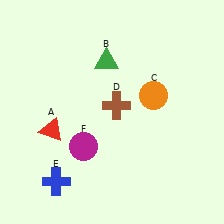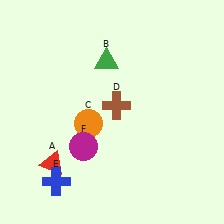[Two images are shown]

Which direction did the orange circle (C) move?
The orange circle (C) moved left.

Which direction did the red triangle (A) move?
The red triangle (A) moved down.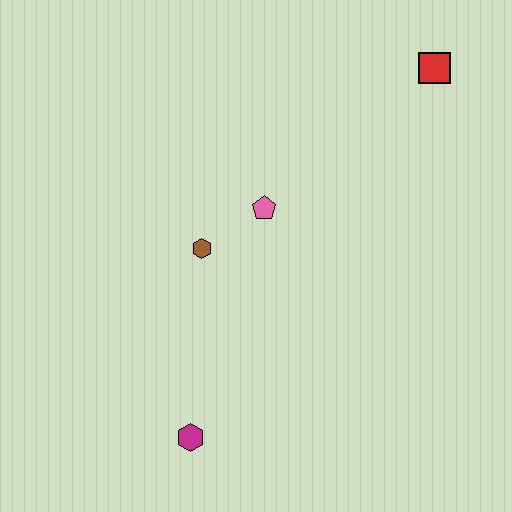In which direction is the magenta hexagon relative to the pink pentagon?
The magenta hexagon is below the pink pentagon.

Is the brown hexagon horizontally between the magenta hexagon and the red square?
Yes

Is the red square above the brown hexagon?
Yes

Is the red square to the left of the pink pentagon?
No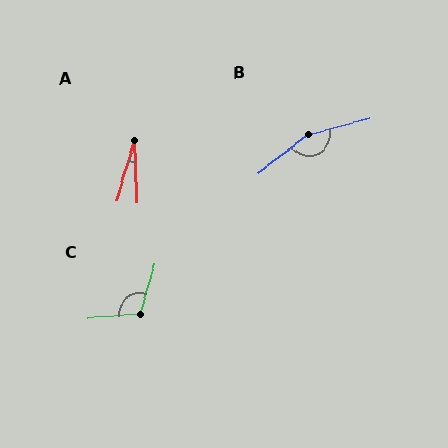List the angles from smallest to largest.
A (19°), C (112°), B (157°).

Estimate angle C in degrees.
Approximately 112 degrees.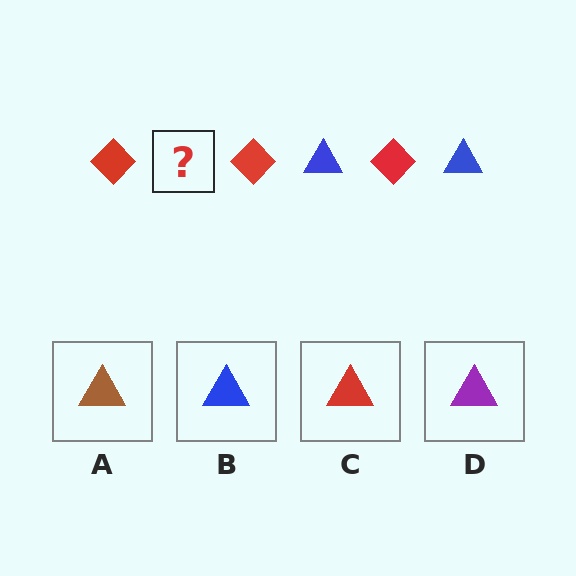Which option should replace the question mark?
Option B.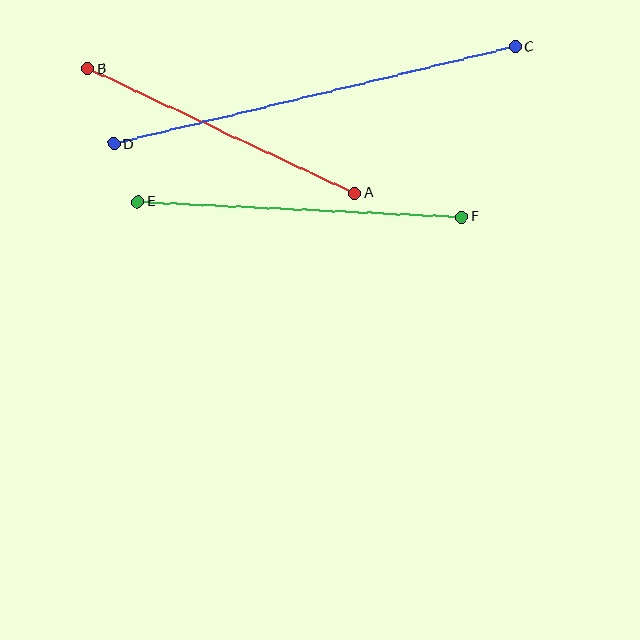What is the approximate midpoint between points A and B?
The midpoint is at approximately (221, 131) pixels.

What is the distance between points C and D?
The distance is approximately 413 pixels.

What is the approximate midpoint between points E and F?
The midpoint is at approximately (300, 209) pixels.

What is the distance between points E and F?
The distance is approximately 324 pixels.